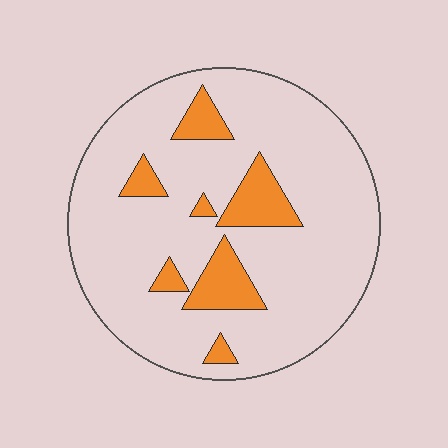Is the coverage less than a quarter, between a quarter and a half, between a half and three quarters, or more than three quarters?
Less than a quarter.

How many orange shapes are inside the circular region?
7.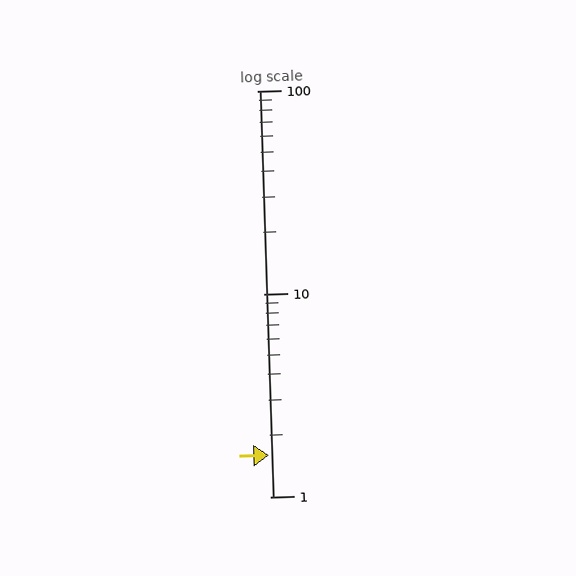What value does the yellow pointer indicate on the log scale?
The pointer indicates approximately 1.6.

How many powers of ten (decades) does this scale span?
The scale spans 2 decades, from 1 to 100.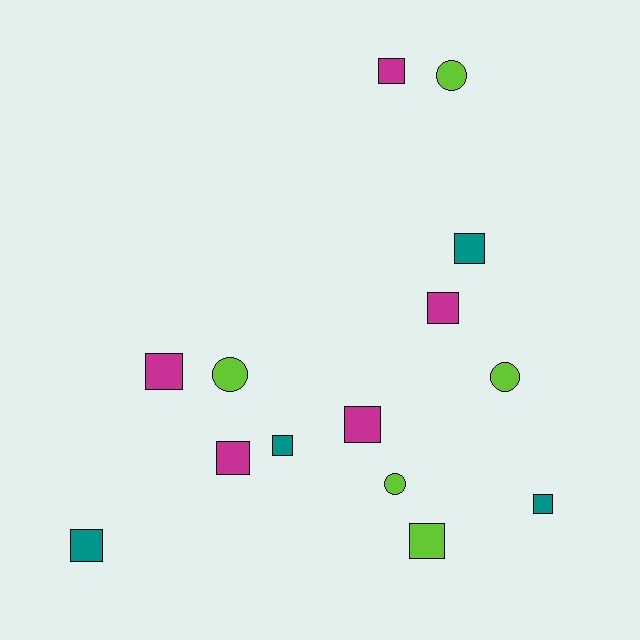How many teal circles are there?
There are no teal circles.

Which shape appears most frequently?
Square, with 10 objects.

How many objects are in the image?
There are 14 objects.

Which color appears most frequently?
Lime, with 5 objects.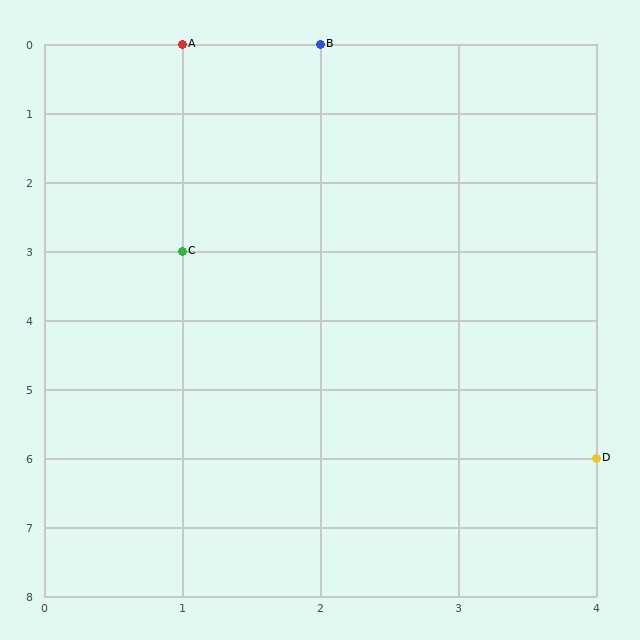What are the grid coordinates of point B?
Point B is at grid coordinates (2, 0).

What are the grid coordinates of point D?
Point D is at grid coordinates (4, 6).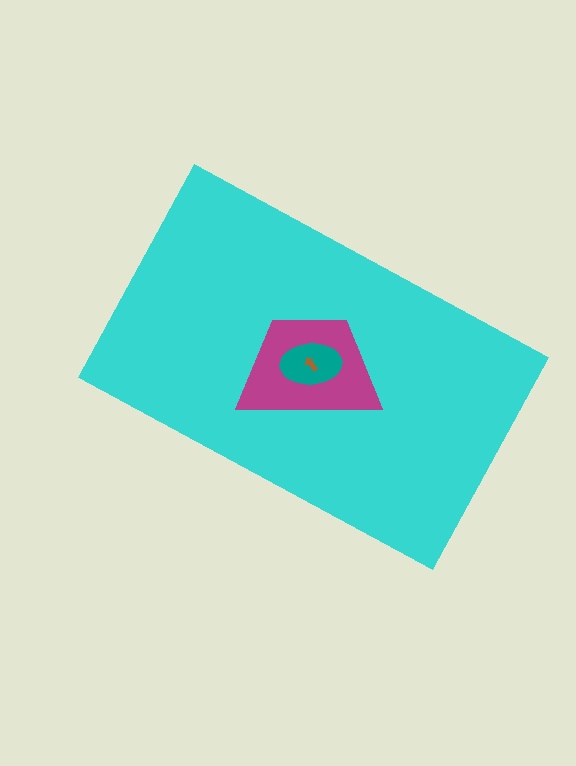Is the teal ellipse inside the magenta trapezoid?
Yes.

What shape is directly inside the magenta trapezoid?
The teal ellipse.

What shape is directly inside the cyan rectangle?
The magenta trapezoid.